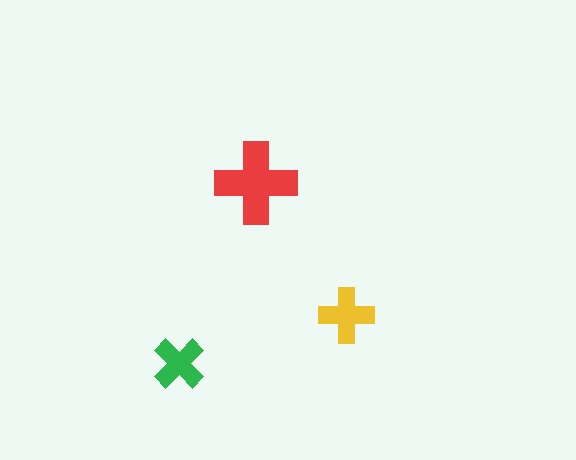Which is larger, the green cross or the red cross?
The red one.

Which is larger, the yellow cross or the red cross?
The red one.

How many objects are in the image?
There are 3 objects in the image.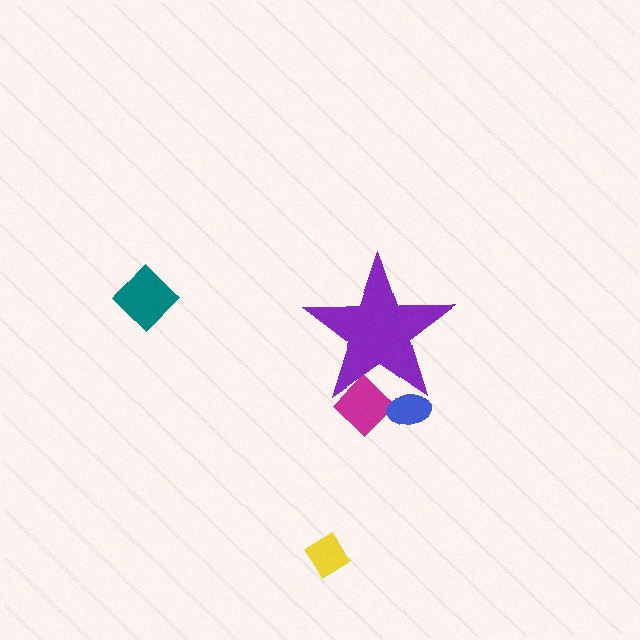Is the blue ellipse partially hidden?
Yes, the blue ellipse is partially hidden behind the purple star.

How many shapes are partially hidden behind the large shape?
2 shapes are partially hidden.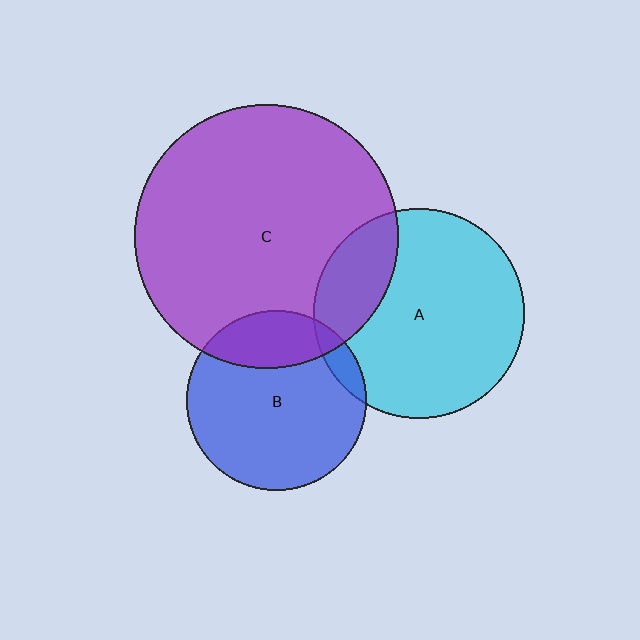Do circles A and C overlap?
Yes.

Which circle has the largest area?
Circle C (purple).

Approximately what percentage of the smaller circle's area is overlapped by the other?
Approximately 20%.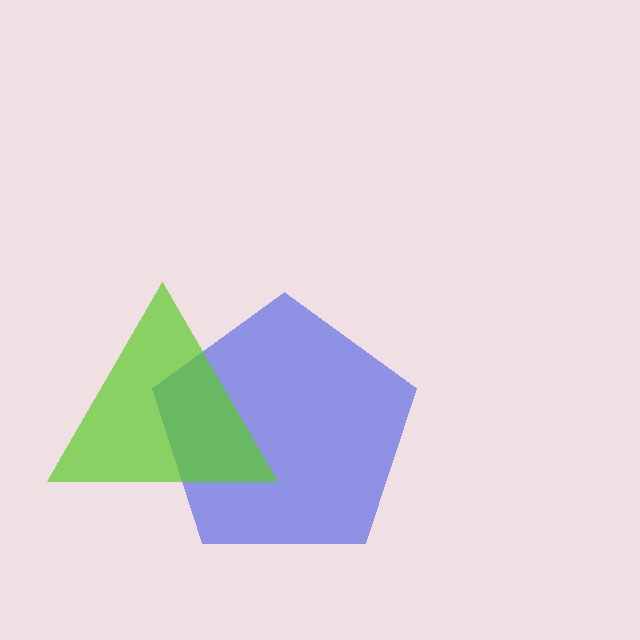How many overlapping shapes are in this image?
There are 2 overlapping shapes in the image.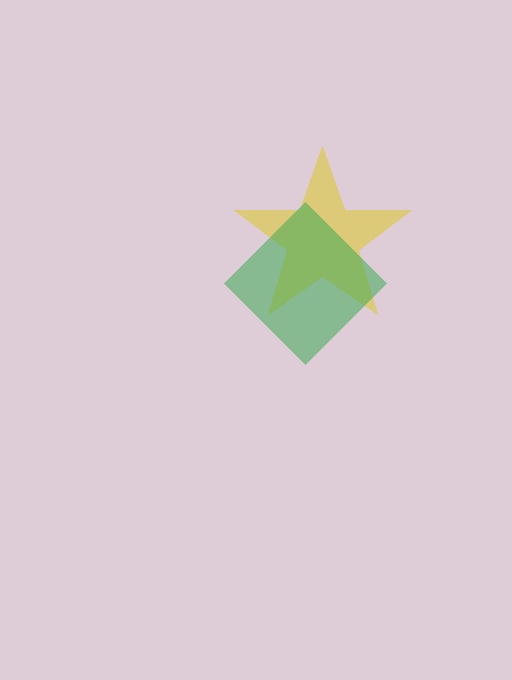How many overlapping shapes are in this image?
There are 2 overlapping shapes in the image.